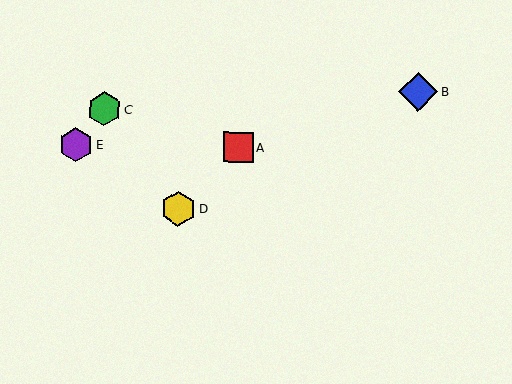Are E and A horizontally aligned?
Yes, both are at y≈144.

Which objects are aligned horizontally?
Objects A, E are aligned horizontally.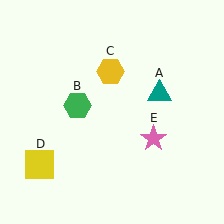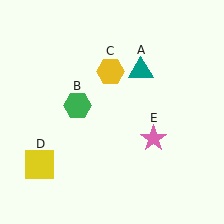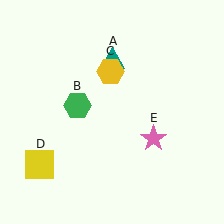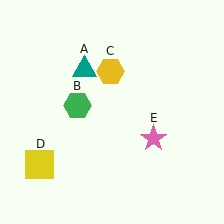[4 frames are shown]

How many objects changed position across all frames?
1 object changed position: teal triangle (object A).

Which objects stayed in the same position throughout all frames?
Green hexagon (object B) and yellow hexagon (object C) and yellow square (object D) and pink star (object E) remained stationary.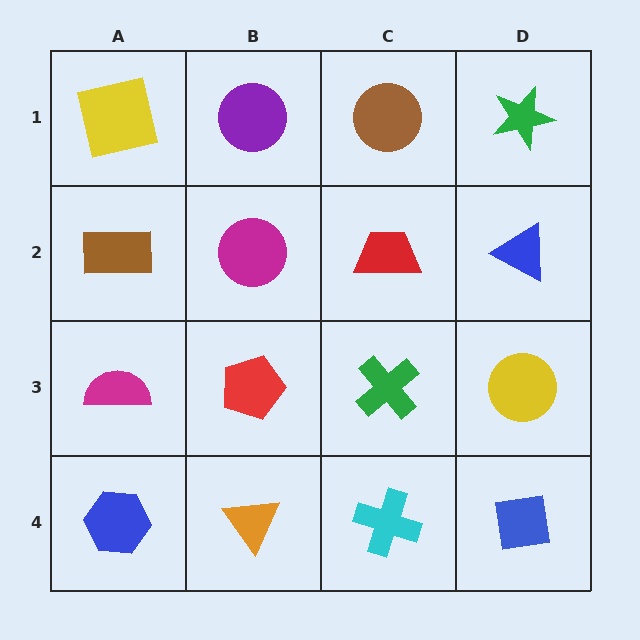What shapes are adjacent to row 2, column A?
A yellow square (row 1, column A), a magenta semicircle (row 3, column A), a magenta circle (row 2, column B).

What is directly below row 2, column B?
A red pentagon.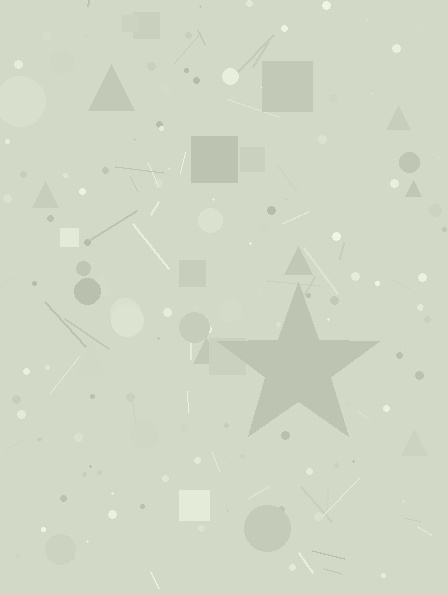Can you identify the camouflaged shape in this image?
The camouflaged shape is a star.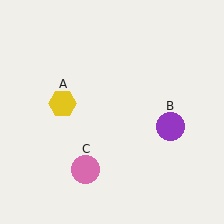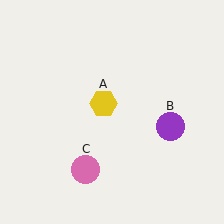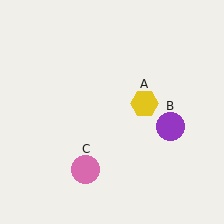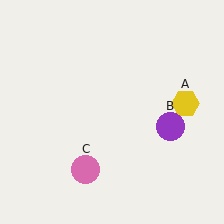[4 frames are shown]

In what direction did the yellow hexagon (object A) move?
The yellow hexagon (object A) moved right.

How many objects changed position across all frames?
1 object changed position: yellow hexagon (object A).